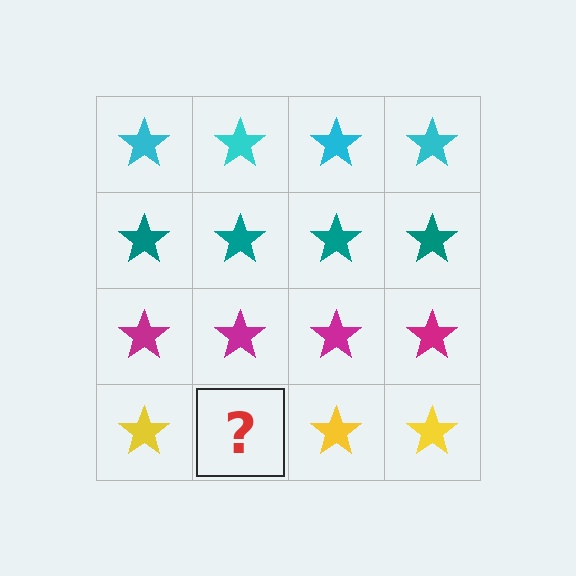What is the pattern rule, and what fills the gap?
The rule is that each row has a consistent color. The gap should be filled with a yellow star.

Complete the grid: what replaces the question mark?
The question mark should be replaced with a yellow star.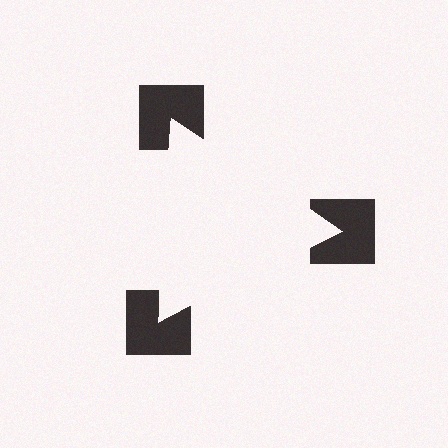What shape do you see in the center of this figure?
An illusory triangle — its edges are inferred from the aligned wedge cuts in the notched squares, not physically drawn.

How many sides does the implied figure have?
3 sides.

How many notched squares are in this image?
There are 3 — one at each vertex of the illusory triangle.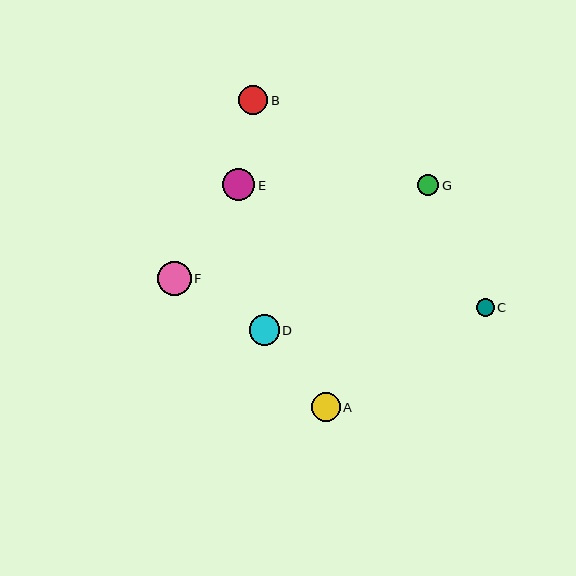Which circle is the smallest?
Circle C is the smallest with a size of approximately 18 pixels.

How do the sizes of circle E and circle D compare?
Circle E and circle D are approximately the same size.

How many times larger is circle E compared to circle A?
Circle E is approximately 1.1 times the size of circle A.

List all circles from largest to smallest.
From largest to smallest: F, E, D, B, A, G, C.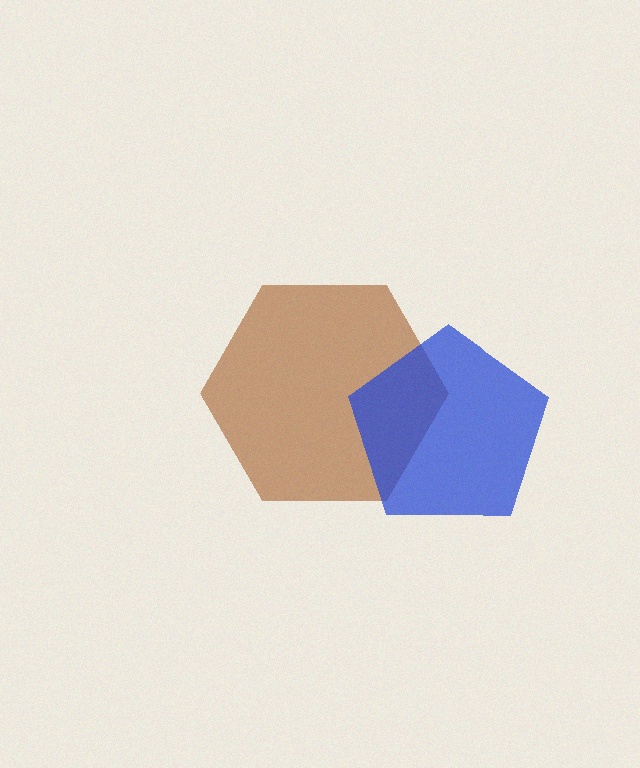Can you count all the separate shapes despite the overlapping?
Yes, there are 2 separate shapes.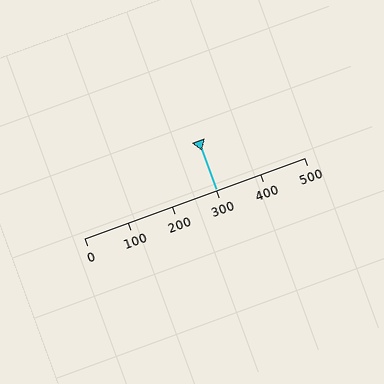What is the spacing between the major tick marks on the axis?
The major ticks are spaced 100 apart.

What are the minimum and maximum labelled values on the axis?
The axis runs from 0 to 500.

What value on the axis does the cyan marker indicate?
The marker indicates approximately 300.